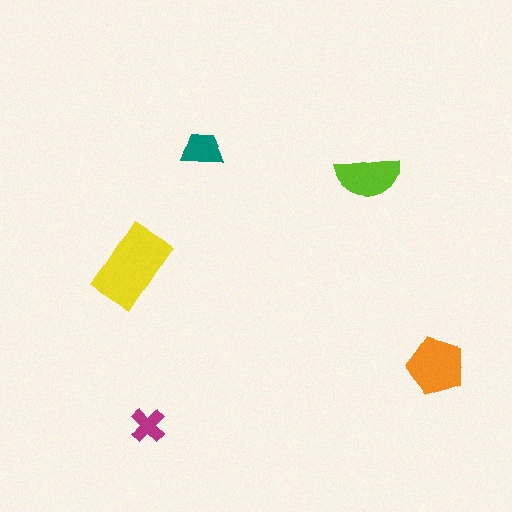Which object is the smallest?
The magenta cross.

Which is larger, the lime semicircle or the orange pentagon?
The orange pentagon.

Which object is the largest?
The yellow rectangle.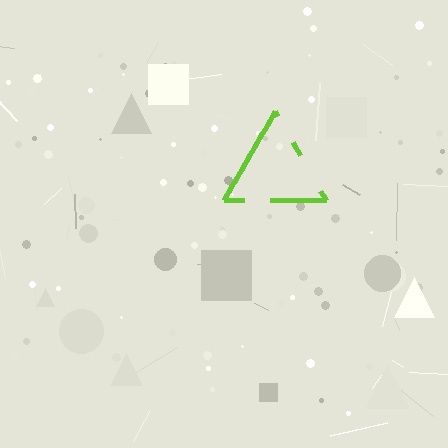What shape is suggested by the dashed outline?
The dashed outline suggests a triangle.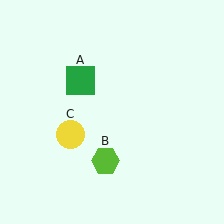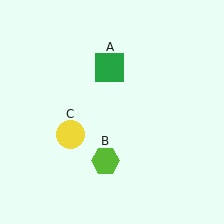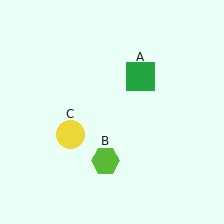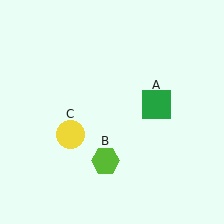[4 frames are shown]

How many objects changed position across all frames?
1 object changed position: green square (object A).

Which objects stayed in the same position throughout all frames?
Lime hexagon (object B) and yellow circle (object C) remained stationary.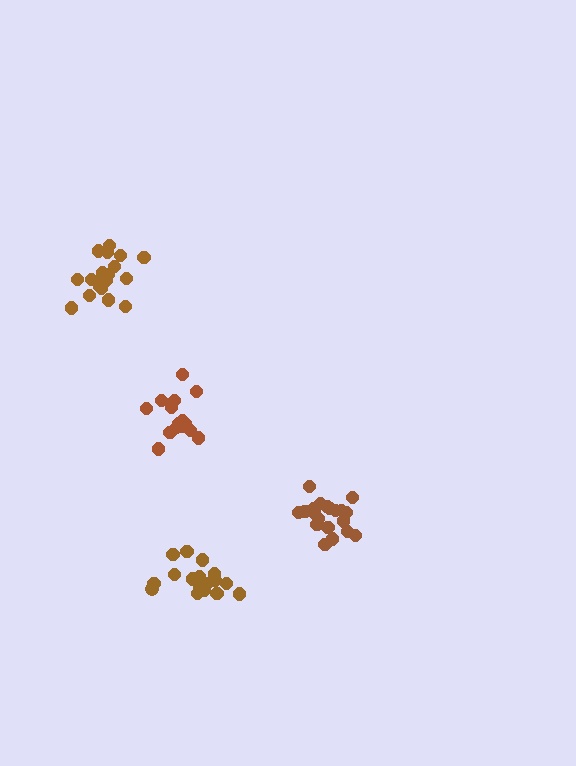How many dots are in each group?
Group 1: 20 dots, Group 2: 20 dots, Group 3: 18 dots, Group 4: 15 dots (73 total).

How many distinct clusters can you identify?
There are 4 distinct clusters.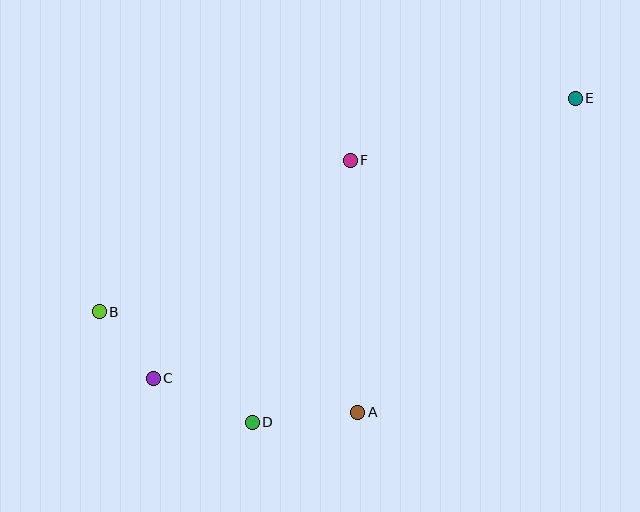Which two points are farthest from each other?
Points B and E are farthest from each other.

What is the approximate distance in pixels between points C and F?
The distance between C and F is approximately 294 pixels.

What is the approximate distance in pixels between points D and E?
The distance between D and E is approximately 458 pixels.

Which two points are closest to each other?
Points B and C are closest to each other.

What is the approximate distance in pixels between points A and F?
The distance between A and F is approximately 252 pixels.